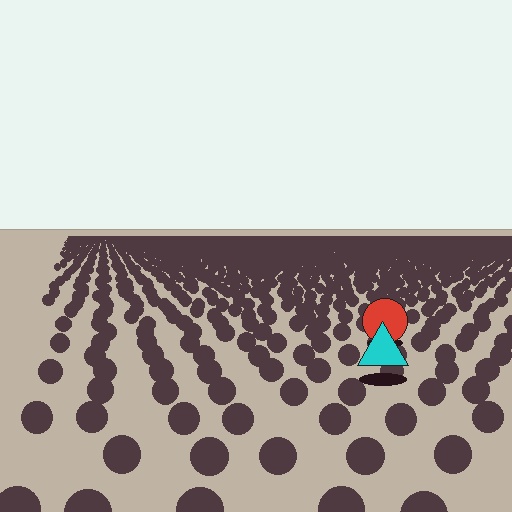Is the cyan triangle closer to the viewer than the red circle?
Yes. The cyan triangle is closer — you can tell from the texture gradient: the ground texture is coarser near it.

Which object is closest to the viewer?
The cyan triangle is closest. The texture marks near it are larger and more spread out.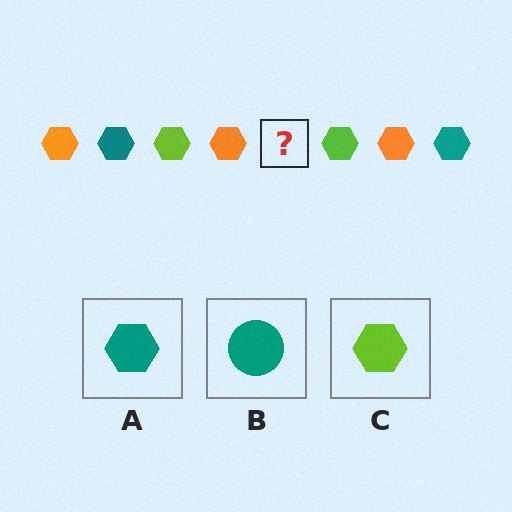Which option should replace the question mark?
Option A.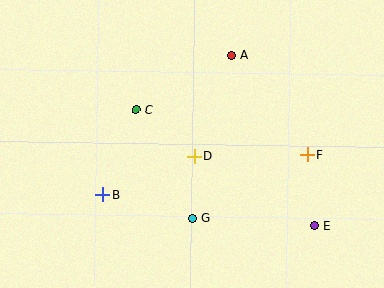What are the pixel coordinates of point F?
Point F is at (307, 154).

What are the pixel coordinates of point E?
Point E is at (314, 226).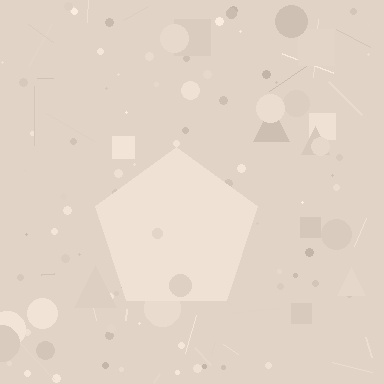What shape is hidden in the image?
A pentagon is hidden in the image.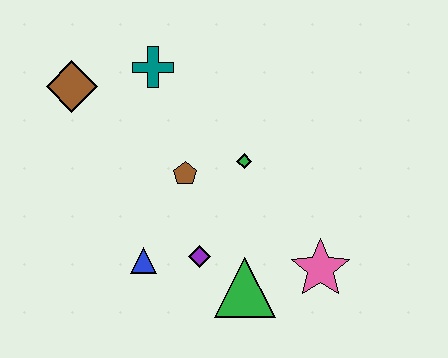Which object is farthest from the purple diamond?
The brown diamond is farthest from the purple diamond.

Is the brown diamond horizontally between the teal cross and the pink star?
No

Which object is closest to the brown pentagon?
The green diamond is closest to the brown pentagon.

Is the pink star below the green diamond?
Yes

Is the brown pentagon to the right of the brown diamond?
Yes